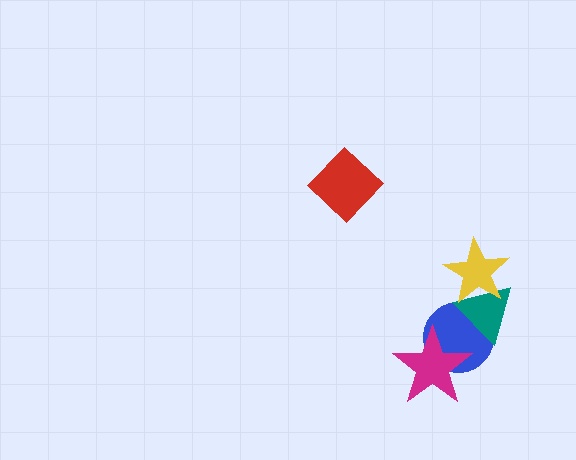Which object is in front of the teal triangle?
The yellow star is in front of the teal triangle.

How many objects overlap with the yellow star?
1 object overlaps with the yellow star.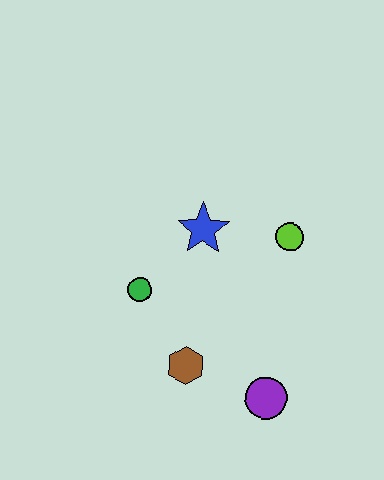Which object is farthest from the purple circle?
The blue star is farthest from the purple circle.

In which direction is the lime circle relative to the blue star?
The lime circle is to the right of the blue star.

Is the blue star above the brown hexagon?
Yes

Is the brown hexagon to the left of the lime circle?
Yes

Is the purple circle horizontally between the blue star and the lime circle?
Yes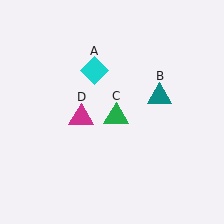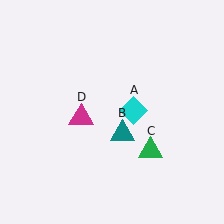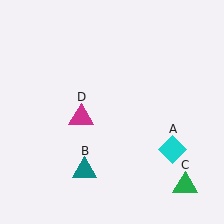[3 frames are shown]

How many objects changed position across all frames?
3 objects changed position: cyan diamond (object A), teal triangle (object B), green triangle (object C).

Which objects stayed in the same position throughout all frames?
Magenta triangle (object D) remained stationary.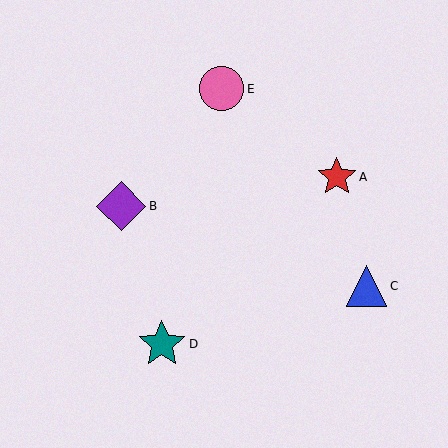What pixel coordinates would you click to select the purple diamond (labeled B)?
Click at (121, 206) to select the purple diamond B.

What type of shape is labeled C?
Shape C is a blue triangle.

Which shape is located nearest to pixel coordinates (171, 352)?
The teal star (labeled D) at (162, 344) is nearest to that location.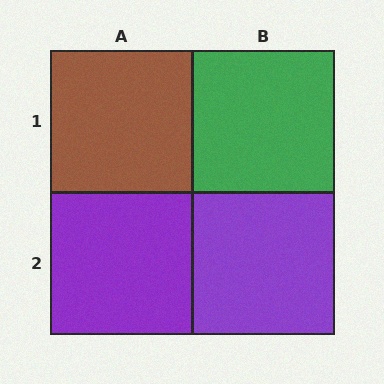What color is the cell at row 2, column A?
Purple.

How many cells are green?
1 cell is green.